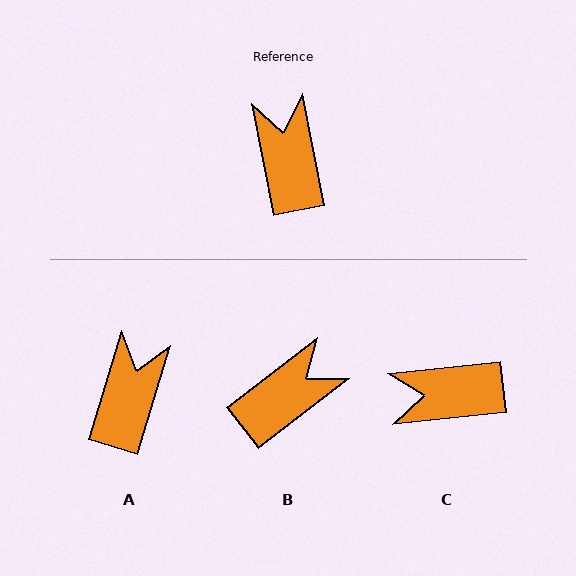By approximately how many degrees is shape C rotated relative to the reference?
Approximately 85 degrees counter-clockwise.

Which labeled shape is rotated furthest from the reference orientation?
C, about 85 degrees away.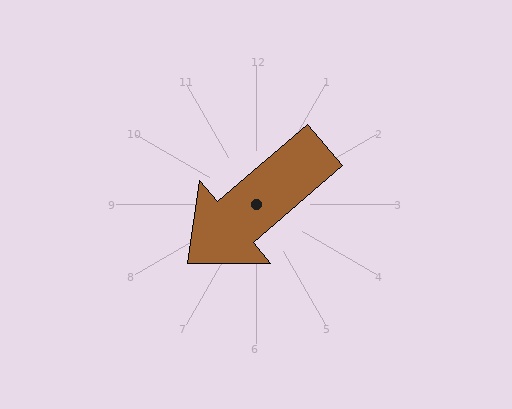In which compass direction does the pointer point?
Southwest.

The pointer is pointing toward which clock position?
Roughly 8 o'clock.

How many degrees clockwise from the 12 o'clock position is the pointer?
Approximately 229 degrees.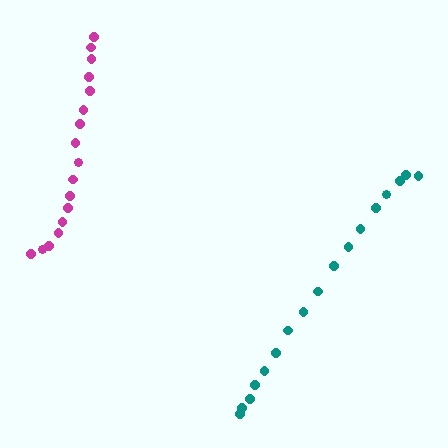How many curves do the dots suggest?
There are 2 distinct paths.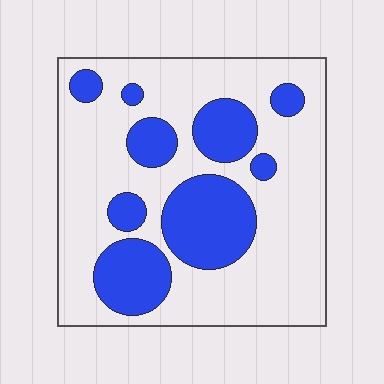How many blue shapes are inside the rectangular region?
9.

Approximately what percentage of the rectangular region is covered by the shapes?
Approximately 30%.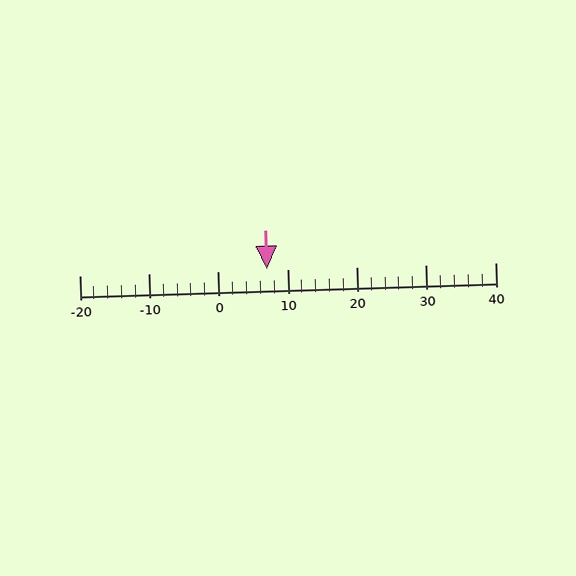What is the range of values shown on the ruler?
The ruler shows values from -20 to 40.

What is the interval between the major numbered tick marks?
The major tick marks are spaced 10 units apart.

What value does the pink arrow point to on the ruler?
The pink arrow points to approximately 7.